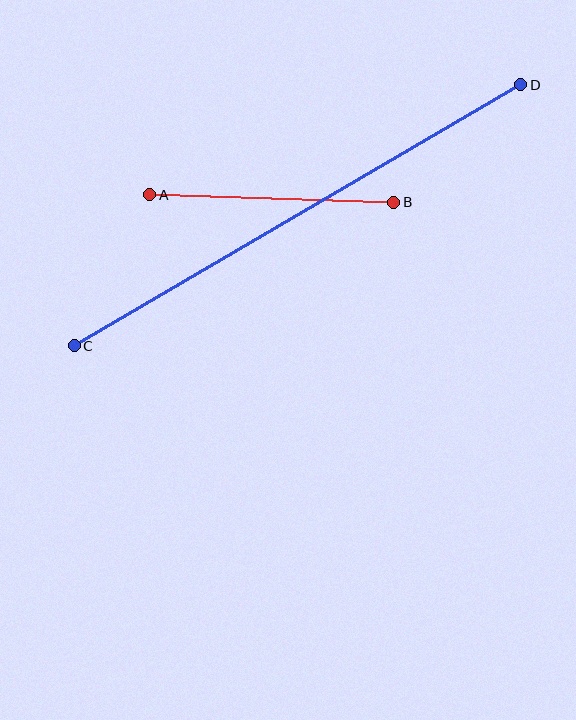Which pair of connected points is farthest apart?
Points C and D are farthest apart.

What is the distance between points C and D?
The distance is approximately 517 pixels.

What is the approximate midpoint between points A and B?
The midpoint is at approximately (272, 199) pixels.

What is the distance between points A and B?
The distance is approximately 244 pixels.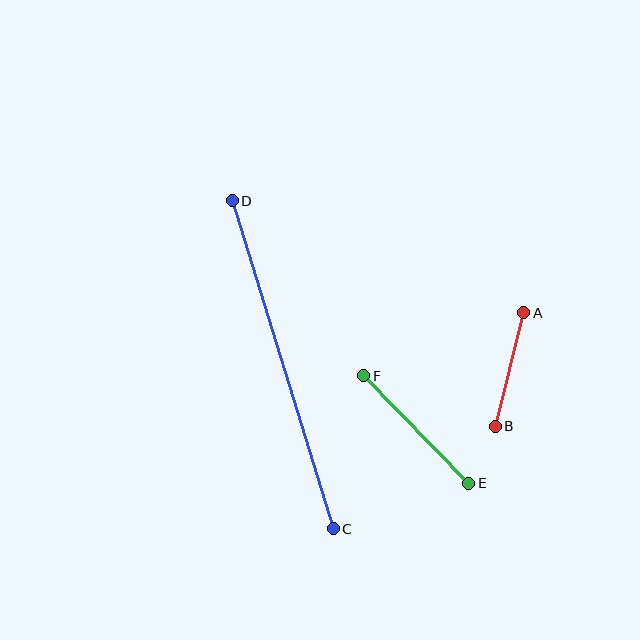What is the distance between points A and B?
The distance is approximately 117 pixels.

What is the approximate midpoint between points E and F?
The midpoint is at approximately (416, 430) pixels.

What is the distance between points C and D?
The distance is approximately 343 pixels.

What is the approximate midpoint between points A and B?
The midpoint is at approximately (510, 370) pixels.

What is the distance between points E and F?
The distance is approximately 150 pixels.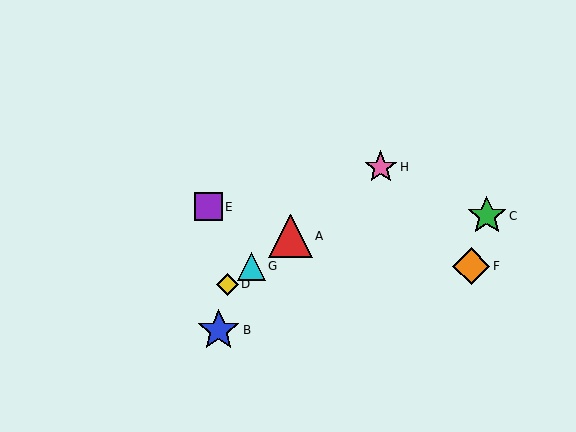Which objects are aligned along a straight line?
Objects A, D, G, H are aligned along a straight line.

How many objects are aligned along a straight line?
4 objects (A, D, G, H) are aligned along a straight line.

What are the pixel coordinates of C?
Object C is at (487, 216).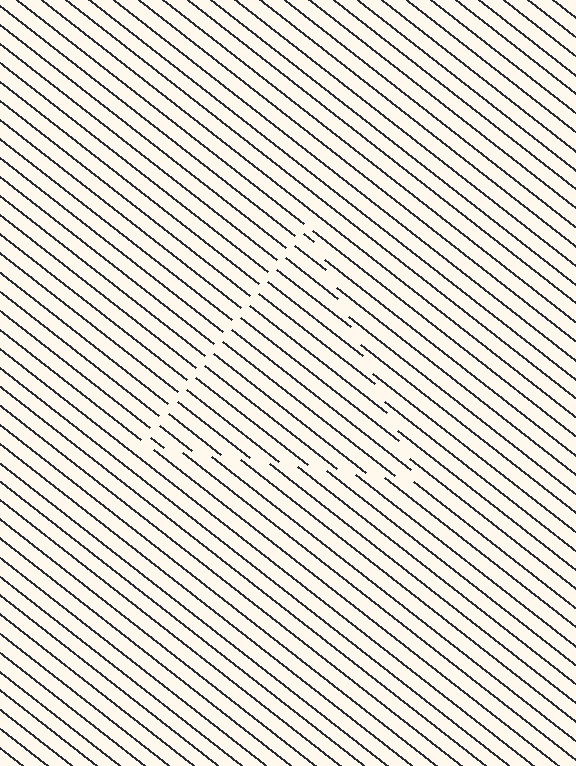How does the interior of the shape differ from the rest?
The interior of the shape contains the same grating, shifted by half a period — the contour is defined by the phase discontinuity where line-ends from the inner and outer gratings abut.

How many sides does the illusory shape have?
3 sides — the line-ends trace a triangle.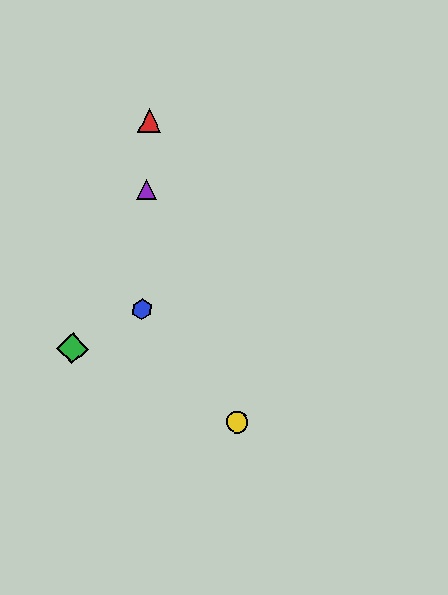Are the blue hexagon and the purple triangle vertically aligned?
Yes, both are at x≈142.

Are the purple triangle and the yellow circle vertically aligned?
No, the purple triangle is at x≈147 and the yellow circle is at x≈237.